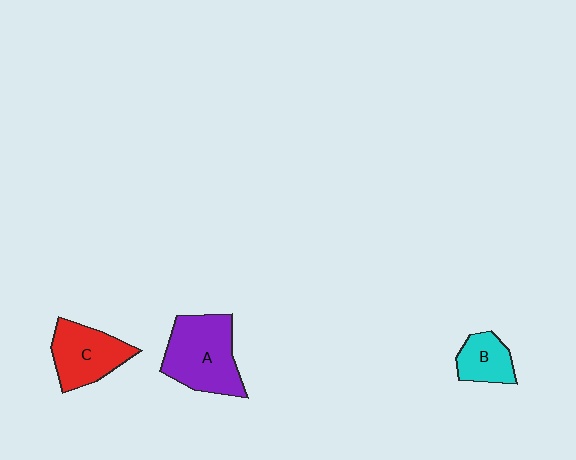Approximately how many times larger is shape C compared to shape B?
Approximately 1.6 times.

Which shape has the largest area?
Shape A (purple).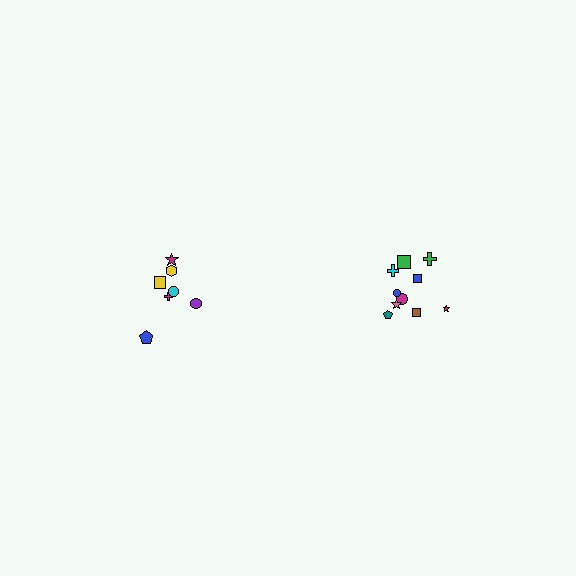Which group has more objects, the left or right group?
The right group.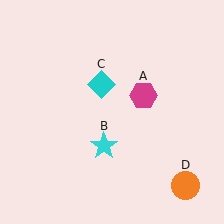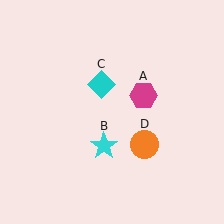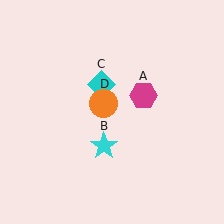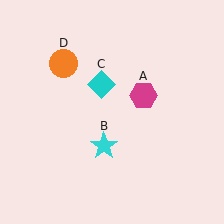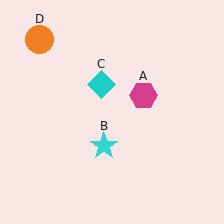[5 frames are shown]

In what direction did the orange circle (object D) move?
The orange circle (object D) moved up and to the left.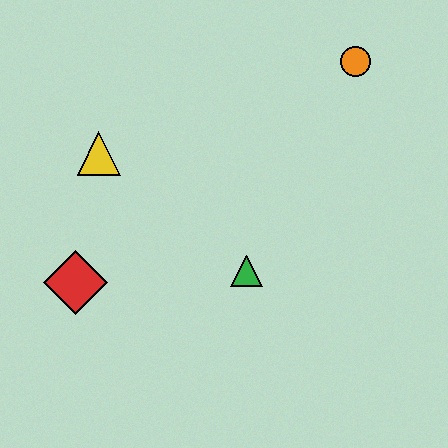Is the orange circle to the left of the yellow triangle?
No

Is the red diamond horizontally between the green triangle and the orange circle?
No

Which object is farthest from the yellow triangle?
The orange circle is farthest from the yellow triangle.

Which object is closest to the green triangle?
The red diamond is closest to the green triangle.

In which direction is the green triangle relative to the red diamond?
The green triangle is to the right of the red diamond.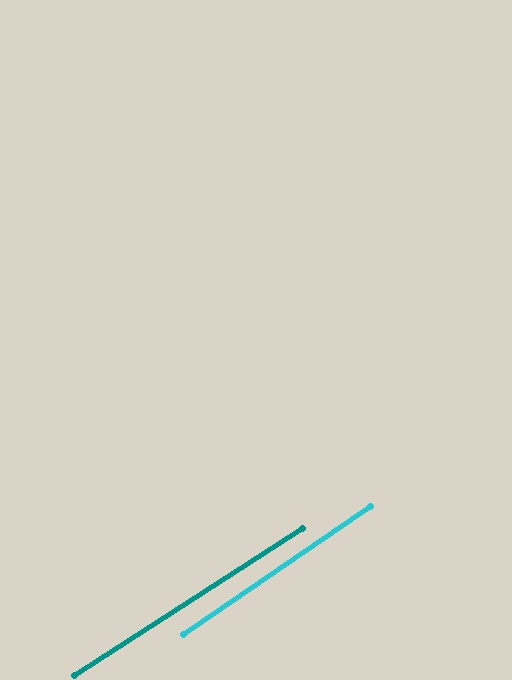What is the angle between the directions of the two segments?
Approximately 2 degrees.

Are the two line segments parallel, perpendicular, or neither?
Parallel — their directions differ by only 1.7°.